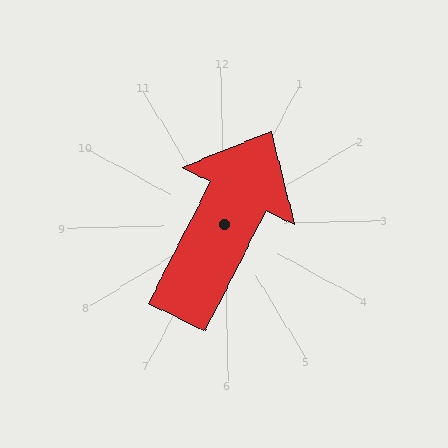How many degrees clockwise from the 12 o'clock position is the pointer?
Approximately 28 degrees.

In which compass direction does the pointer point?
Northeast.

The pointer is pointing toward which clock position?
Roughly 1 o'clock.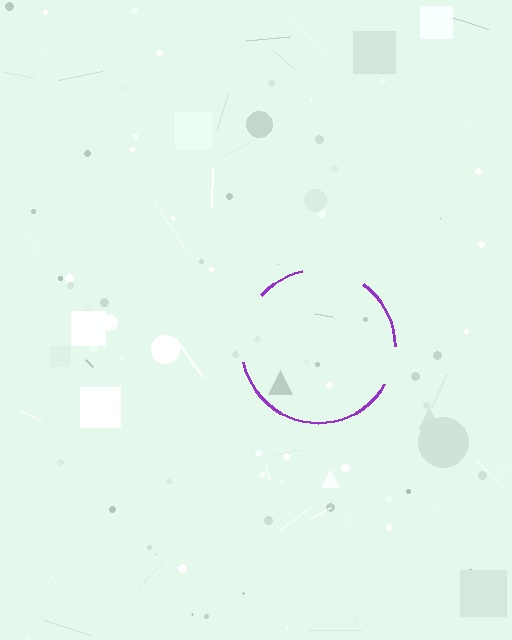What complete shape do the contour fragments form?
The contour fragments form a circle.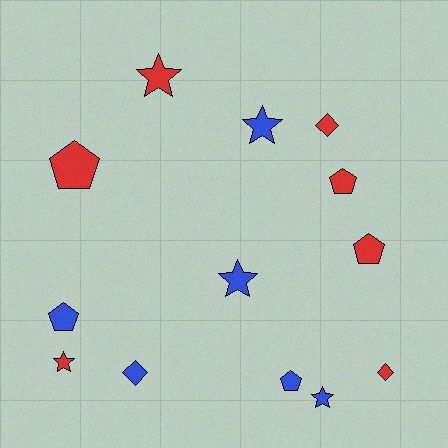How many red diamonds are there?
There are 2 red diamonds.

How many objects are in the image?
There are 13 objects.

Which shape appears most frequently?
Pentagon, with 5 objects.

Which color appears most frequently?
Red, with 7 objects.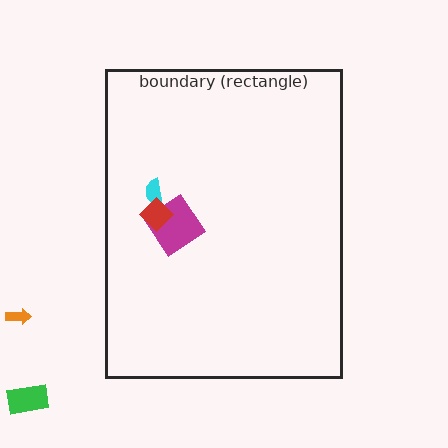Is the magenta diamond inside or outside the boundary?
Inside.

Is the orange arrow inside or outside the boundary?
Outside.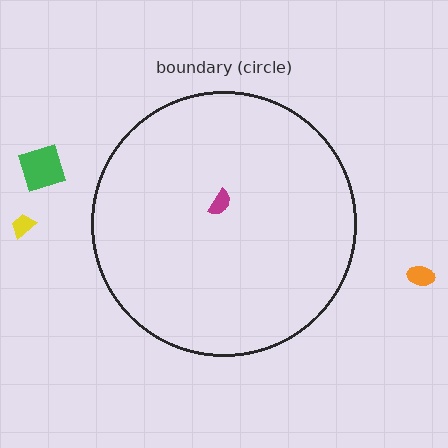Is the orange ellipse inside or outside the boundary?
Outside.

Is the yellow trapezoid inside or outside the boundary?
Outside.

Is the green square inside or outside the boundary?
Outside.